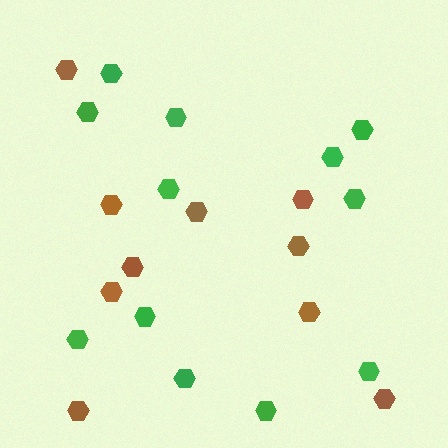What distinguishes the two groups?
There are 2 groups: one group of green hexagons (12) and one group of brown hexagons (10).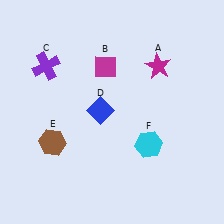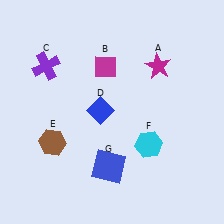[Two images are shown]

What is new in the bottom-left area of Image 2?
A blue square (G) was added in the bottom-left area of Image 2.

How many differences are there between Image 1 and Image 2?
There is 1 difference between the two images.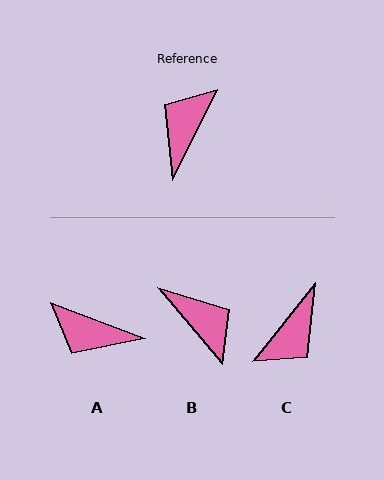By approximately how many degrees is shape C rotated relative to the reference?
Approximately 168 degrees counter-clockwise.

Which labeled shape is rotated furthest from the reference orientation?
C, about 168 degrees away.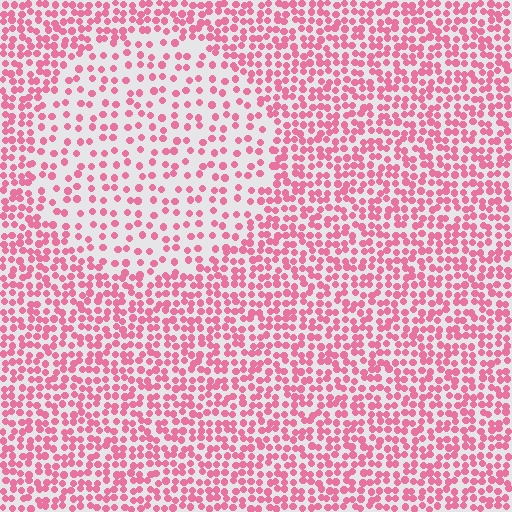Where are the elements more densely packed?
The elements are more densely packed outside the circle boundary.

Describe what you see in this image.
The image contains small pink elements arranged at two different densities. A circle-shaped region is visible where the elements are less densely packed than the surrounding area.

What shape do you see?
I see a circle.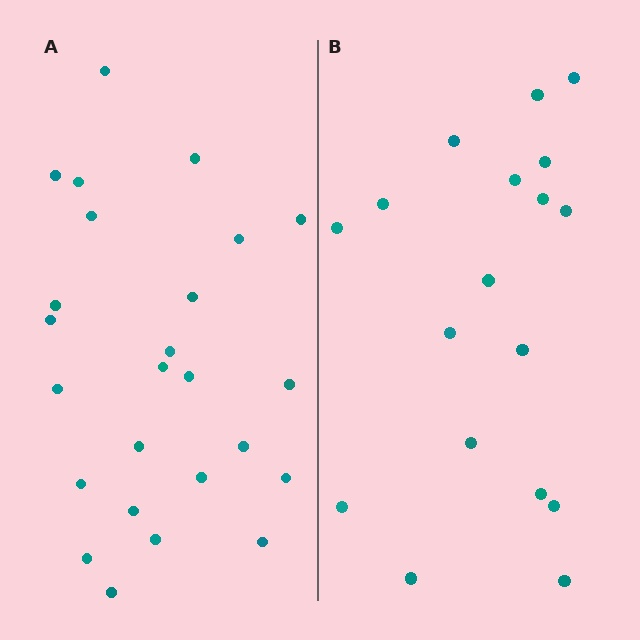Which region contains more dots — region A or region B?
Region A (the left region) has more dots.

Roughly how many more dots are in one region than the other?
Region A has roughly 8 or so more dots than region B.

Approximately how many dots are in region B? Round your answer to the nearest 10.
About 20 dots. (The exact count is 18, which rounds to 20.)